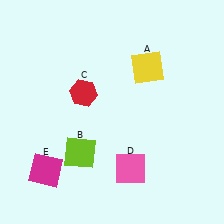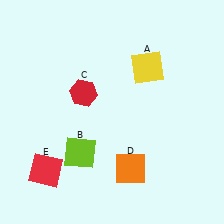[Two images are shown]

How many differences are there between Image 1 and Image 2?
There are 2 differences between the two images.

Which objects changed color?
D changed from pink to orange. E changed from magenta to red.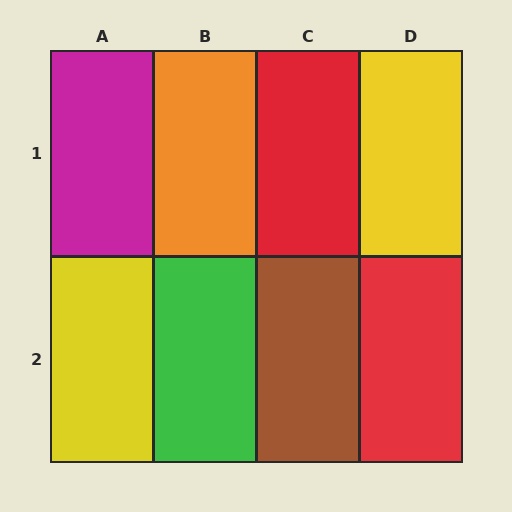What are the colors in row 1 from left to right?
Magenta, orange, red, yellow.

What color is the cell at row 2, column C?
Brown.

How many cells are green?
1 cell is green.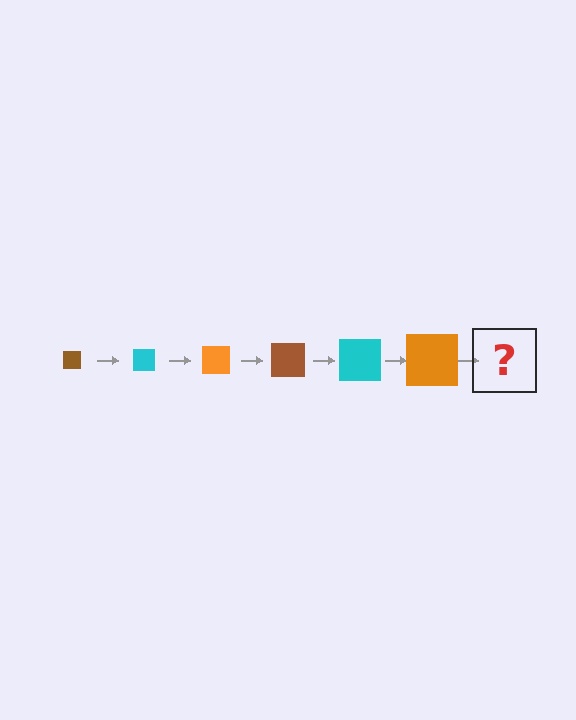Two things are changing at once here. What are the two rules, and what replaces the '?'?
The two rules are that the square grows larger each step and the color cycles through brown, cyan, and orange. The '?' should be a brown square, larger than the previous one.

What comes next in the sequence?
The next element should be a brown square, larger than the previous one.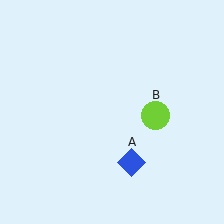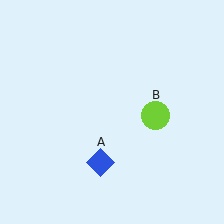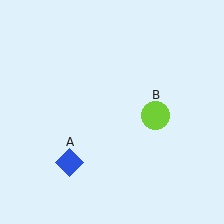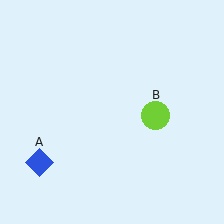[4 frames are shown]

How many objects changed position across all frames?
1 object changed position: blue diamond (object A).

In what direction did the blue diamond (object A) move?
The blue diamond (object A) moved left.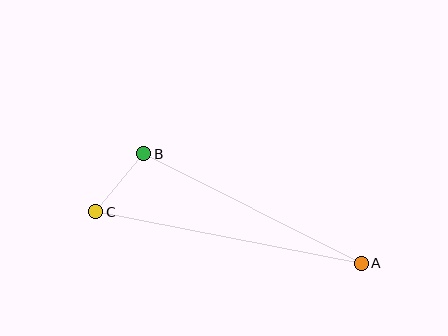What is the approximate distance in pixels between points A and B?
The distance between A and B is approximately 243 pixels.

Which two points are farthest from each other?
Points A and C are farthest from each other.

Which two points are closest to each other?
Points B and C are closest to each other.